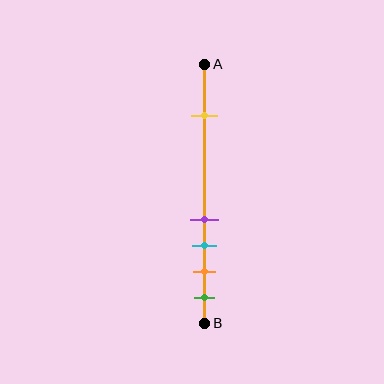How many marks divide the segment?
There are 5 marks dividing the segment.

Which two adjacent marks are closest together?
The purple and cyan marks are the closest adjacent pair.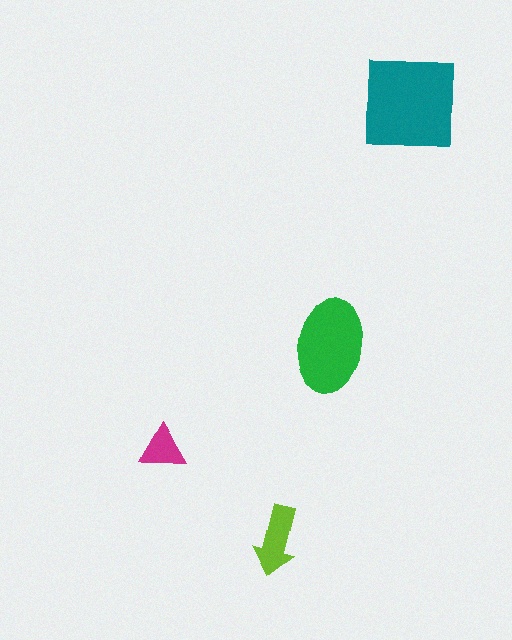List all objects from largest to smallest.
The teal square, the green ellipse, the lime arrow, the magenta triangle.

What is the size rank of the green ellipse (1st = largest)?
2nd.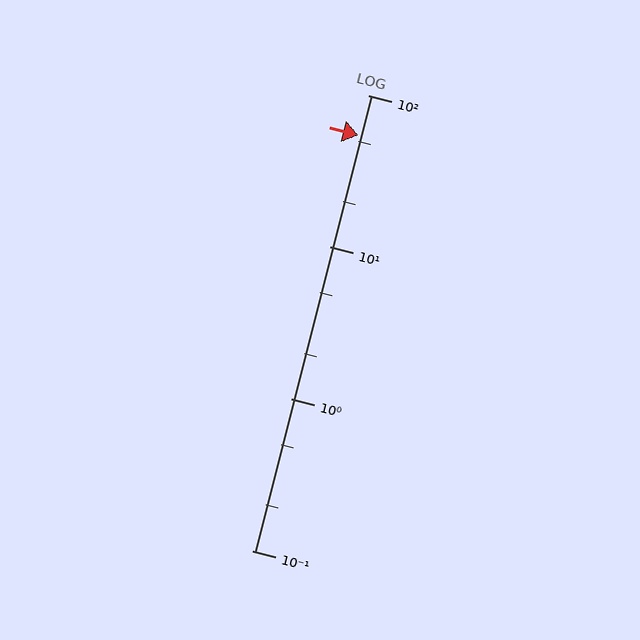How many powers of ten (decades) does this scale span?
The scale spans 3 decades, from 0.1 to 100.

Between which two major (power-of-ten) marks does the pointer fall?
The pointer is between 10 and 100.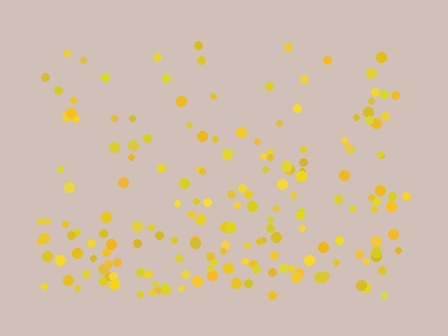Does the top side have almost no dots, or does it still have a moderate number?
Still a moderate number, just noticeably fewer than the bottom.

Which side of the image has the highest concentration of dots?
The bottom.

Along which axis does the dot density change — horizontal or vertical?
Vertical.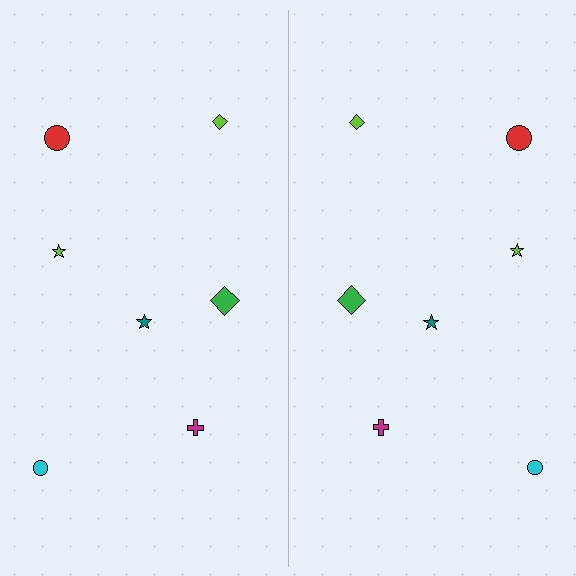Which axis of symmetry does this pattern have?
The pattern has a vertical axis of symmetry running through the center of the image.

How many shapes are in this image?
There are 14 shapes in this image.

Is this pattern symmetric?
Yes, this pattern has bilateral (reflection) symmetry.